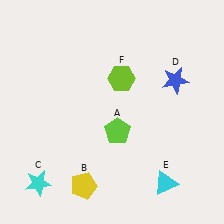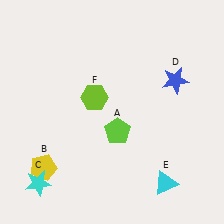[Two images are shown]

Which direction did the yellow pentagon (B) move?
The yellow pentagon (B) moved left.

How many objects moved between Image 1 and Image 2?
2 objects moved between the two images.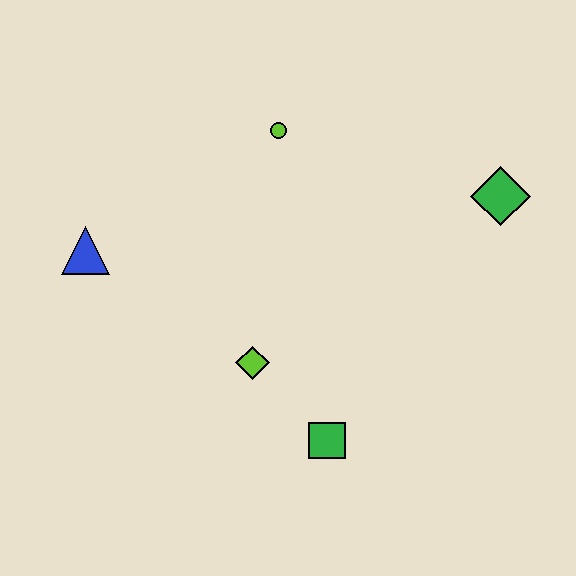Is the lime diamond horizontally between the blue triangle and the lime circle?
Yes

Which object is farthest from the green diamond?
The blue triangle is farthest from the green diamond.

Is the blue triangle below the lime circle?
Yes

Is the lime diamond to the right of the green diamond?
No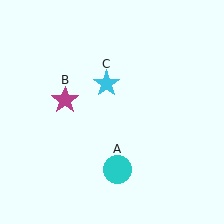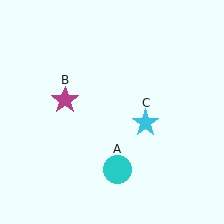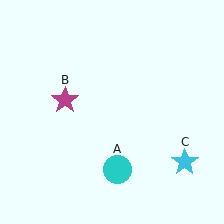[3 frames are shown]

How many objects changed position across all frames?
1 object changed position: cyan star (object C).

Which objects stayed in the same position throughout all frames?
Cyan circle (object A) and magenta star (object B) remained stationary.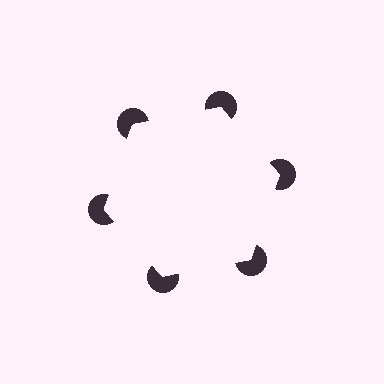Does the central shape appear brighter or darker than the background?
It typically appears slightly brighter than the background, even though no actual brightness change is drawn.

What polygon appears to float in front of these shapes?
An illusory hexagon — its edges are inferred from the aligned wedge cuts in the pac-man discs, not physically drawn.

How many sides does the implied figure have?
6 sides.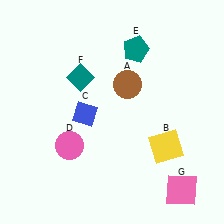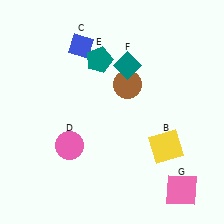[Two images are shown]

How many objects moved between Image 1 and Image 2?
3 objects moved between the two images.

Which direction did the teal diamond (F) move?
The teal diamond (F) moved right.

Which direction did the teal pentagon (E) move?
The teal pentagon (E) moved left.